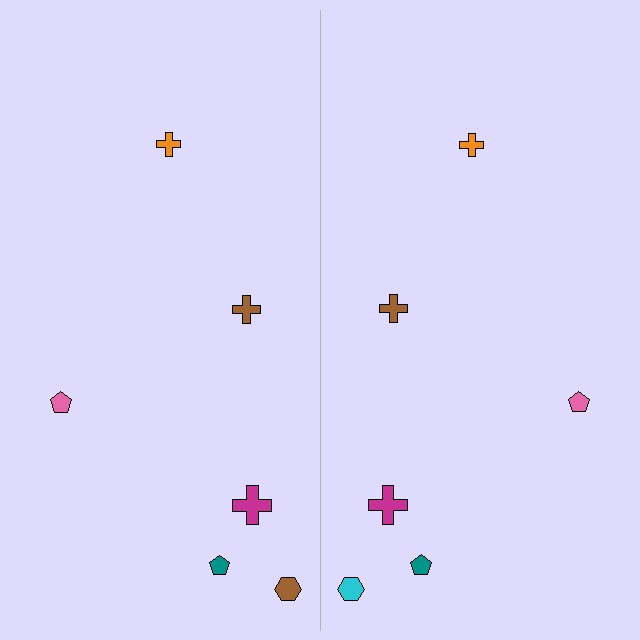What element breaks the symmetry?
The cyan hexagon on the right side breaks the symmetry — its mirror counterpart is brown.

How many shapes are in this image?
There are 12 shapes in this image.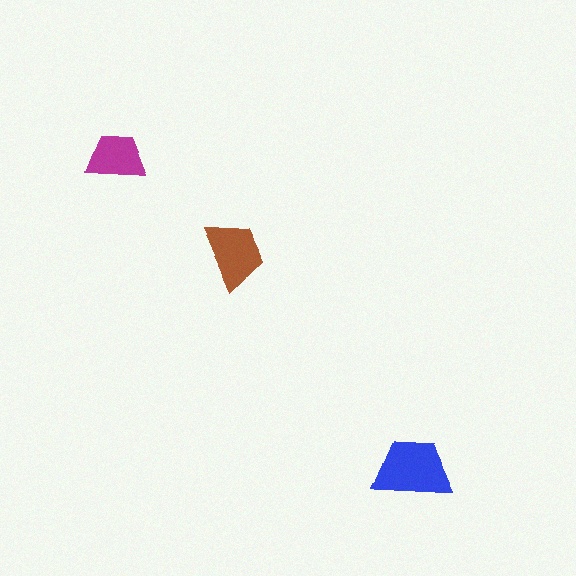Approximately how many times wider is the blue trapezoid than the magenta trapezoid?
About 1.5 times wider.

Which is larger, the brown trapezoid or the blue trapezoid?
The blue one.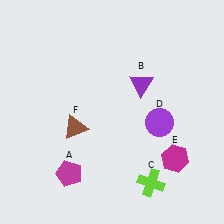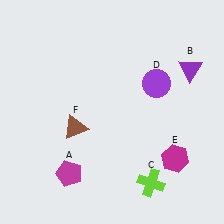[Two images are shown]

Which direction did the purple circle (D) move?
The purple circle (D) moved up.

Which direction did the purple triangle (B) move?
The purple triangle (B) moved right.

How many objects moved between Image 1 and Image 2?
2 objects moved between the two images.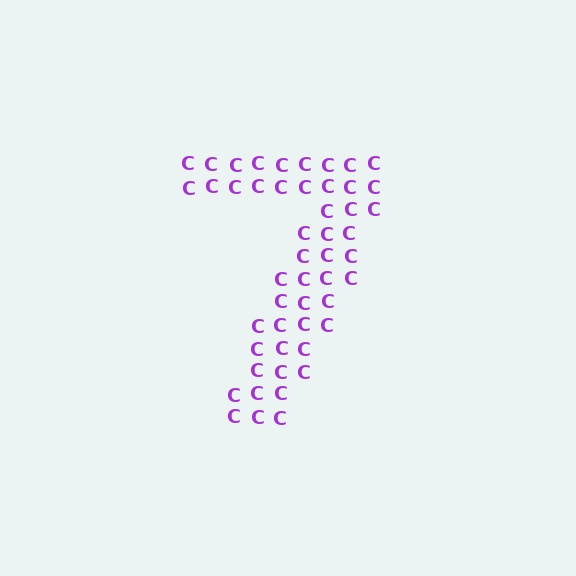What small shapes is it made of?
It is made of small letter C's.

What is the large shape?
The large shape is the digit 7.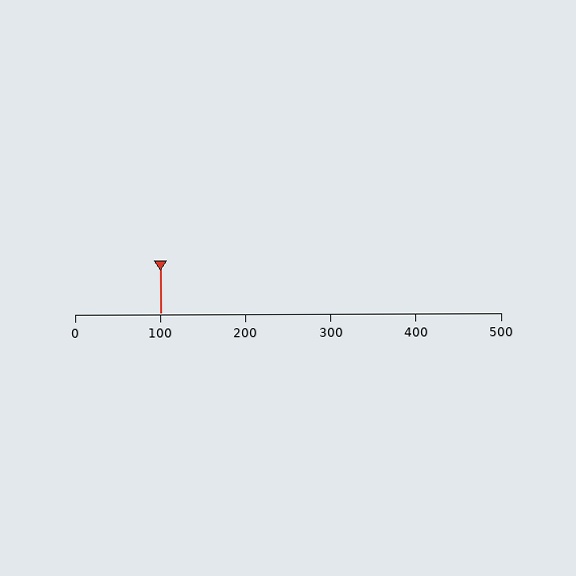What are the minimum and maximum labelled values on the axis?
The axis runs from 0 to 500.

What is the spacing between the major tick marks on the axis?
The major ticks are spaced 100 apart.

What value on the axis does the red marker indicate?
The marker indicates approximately 100.